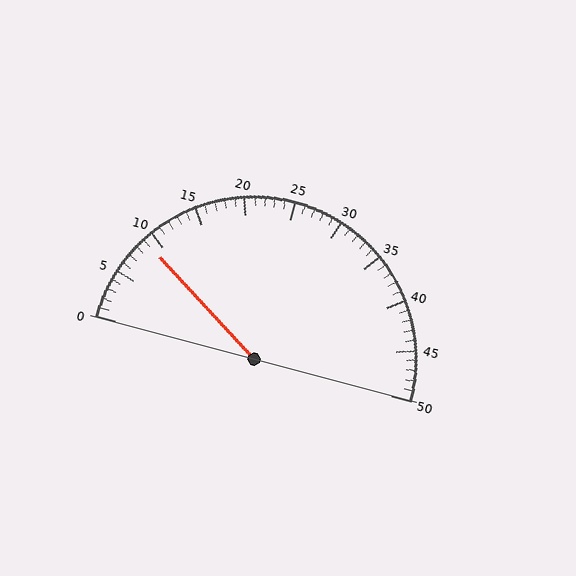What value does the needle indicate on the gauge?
The needle indicates approximately 9.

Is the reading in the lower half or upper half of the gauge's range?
The reading is in the lower half of the range (0 to 50).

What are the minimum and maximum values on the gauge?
The gauge ranges from 0 to 50.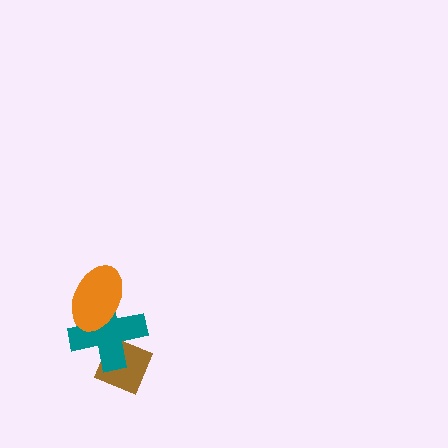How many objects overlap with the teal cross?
2 objects overlap with the teal cross.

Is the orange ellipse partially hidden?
No, no other shape covers it.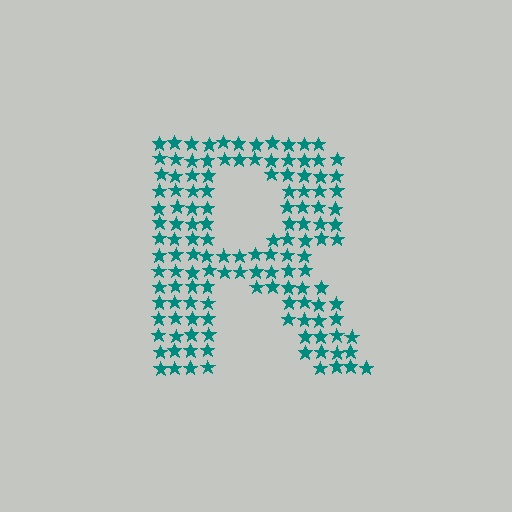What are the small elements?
The small elements are stars.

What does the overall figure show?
The overall figure shows the letter R.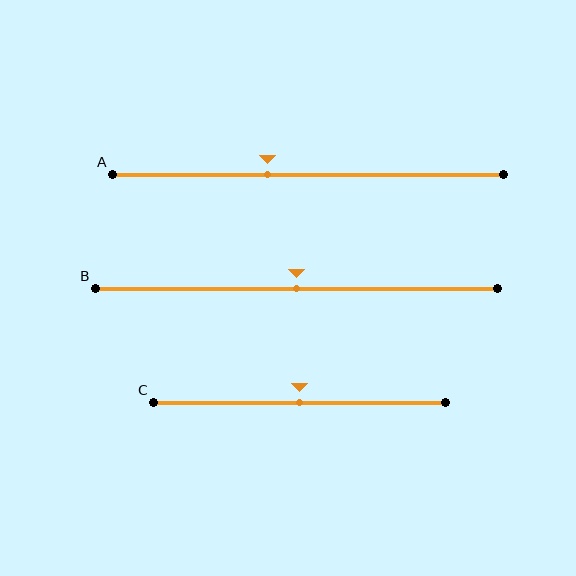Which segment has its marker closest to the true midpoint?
Segment B has its marker closest to the true midpoint.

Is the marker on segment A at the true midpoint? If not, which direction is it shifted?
No, the marker on segment A is shifted to the left by about 10% of the segment length.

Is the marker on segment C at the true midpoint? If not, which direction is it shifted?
Yes, the marker on segment C is at the true midpoint.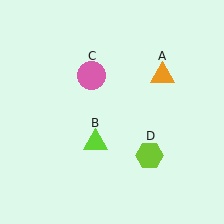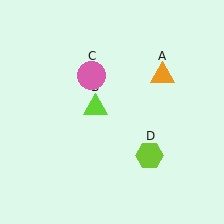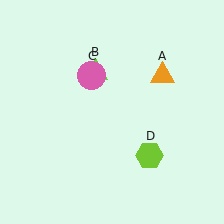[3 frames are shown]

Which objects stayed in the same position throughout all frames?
Orange triangle (object A) and pink circle (object C) and lime hexagon (object D) remained stationary.